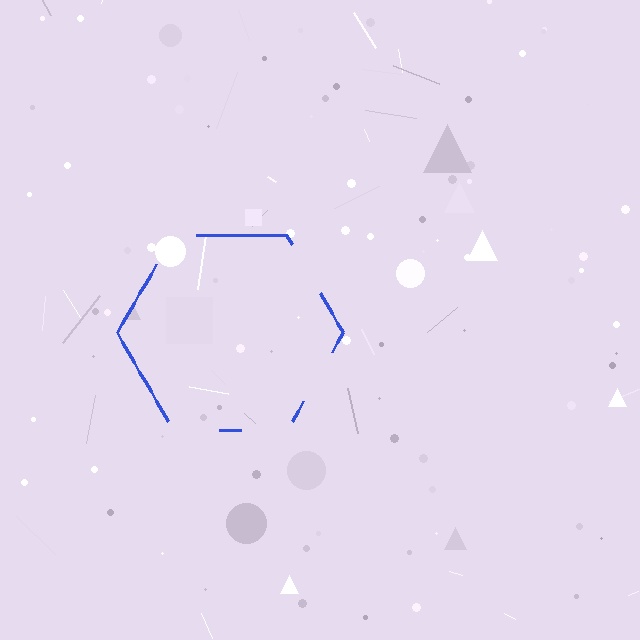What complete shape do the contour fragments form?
The contour fragments form a hexagon.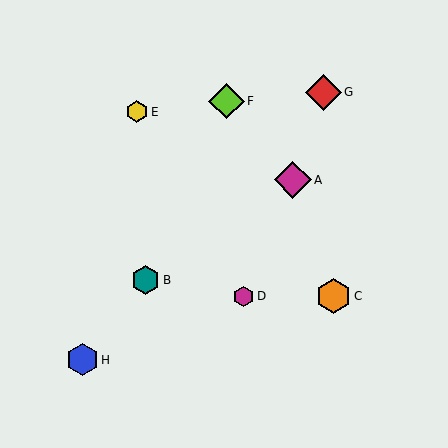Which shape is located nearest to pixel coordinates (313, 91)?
The red diamond (labeled G) at (323, 92) is nearest to that location.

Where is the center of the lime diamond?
The center of the lime diamond is at (226, 101).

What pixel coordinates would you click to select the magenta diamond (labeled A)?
Click at (293, 180) to select the magenta diamond A.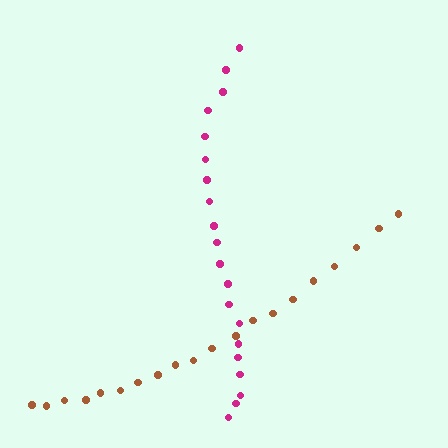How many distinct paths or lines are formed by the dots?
There are 2 distinct paths.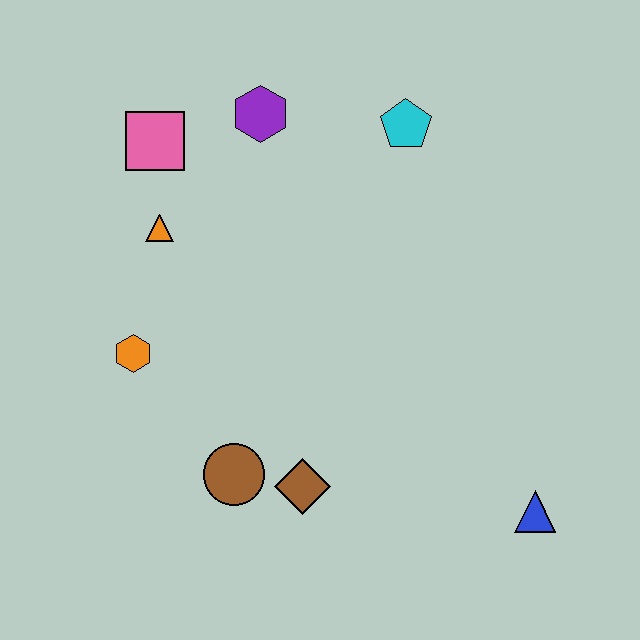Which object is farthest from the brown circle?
The cyan pentagon is farthest from the brown circle.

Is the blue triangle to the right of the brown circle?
Yes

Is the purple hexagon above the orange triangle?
Yes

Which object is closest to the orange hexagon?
The orange triangle is closest to the orange hexagon.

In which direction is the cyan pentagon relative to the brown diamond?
The cyan pentagon is above the brown diamond.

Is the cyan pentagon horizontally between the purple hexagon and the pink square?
No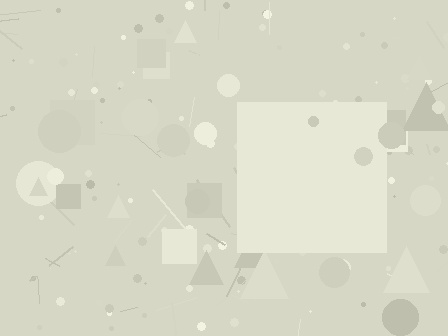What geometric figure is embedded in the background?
A square is embedded in the background.